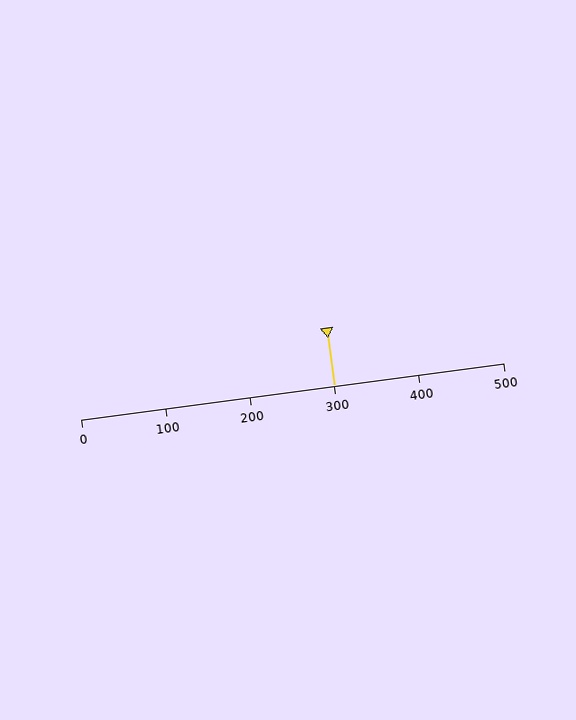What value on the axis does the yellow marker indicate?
The marker indicates approximately 300.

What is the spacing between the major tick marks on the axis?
The major ticks are spaced 100 apart.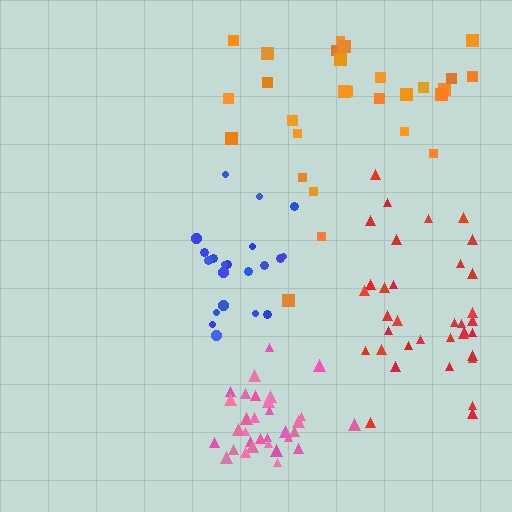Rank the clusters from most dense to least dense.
pink, blue, red, orange.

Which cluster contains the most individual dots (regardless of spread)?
Red (35).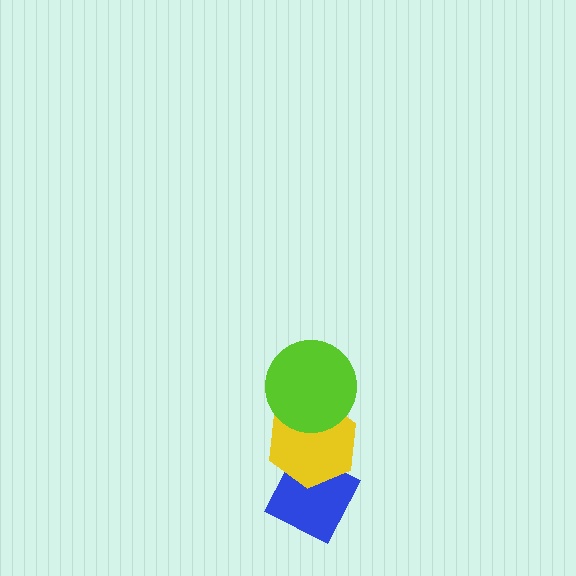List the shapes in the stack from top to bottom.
From top to bottom: the lime circle, the yellow hexagon, the blue diamond.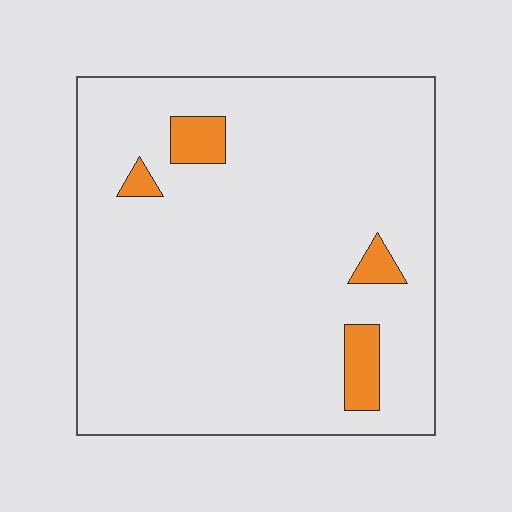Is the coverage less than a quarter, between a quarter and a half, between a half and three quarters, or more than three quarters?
Less than a quarter.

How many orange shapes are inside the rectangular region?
4.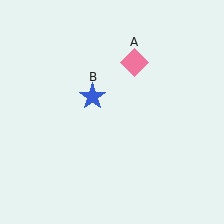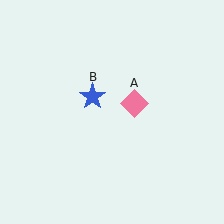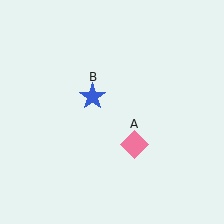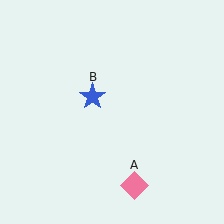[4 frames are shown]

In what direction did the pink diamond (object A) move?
The pink diamond (object A) moved down.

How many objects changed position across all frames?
1 object changed position: pink diamond (object A).